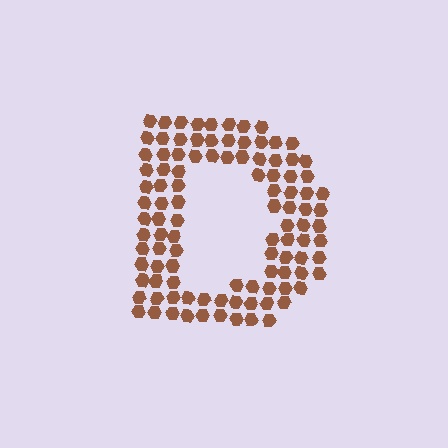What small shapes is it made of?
It is made of small hexagons.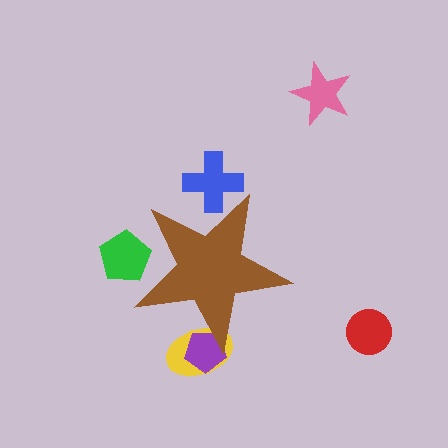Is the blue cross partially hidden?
Yes, the blue cross is partially hidden behind the brown star.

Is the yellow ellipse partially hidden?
Yes, the yellow ellipse is partially hidden behind the brown star.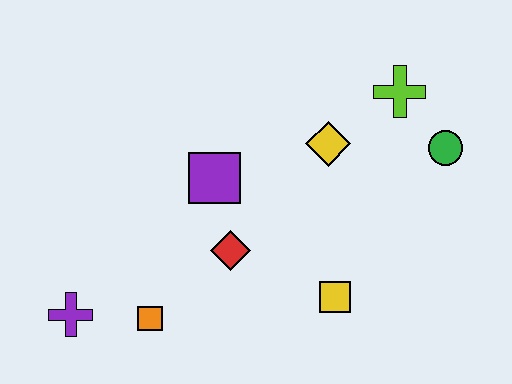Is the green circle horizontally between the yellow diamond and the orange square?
No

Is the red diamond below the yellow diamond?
Yes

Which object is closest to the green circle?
The lime cross is closest to the green circle.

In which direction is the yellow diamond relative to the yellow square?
The yellow diamond is above the yellow square.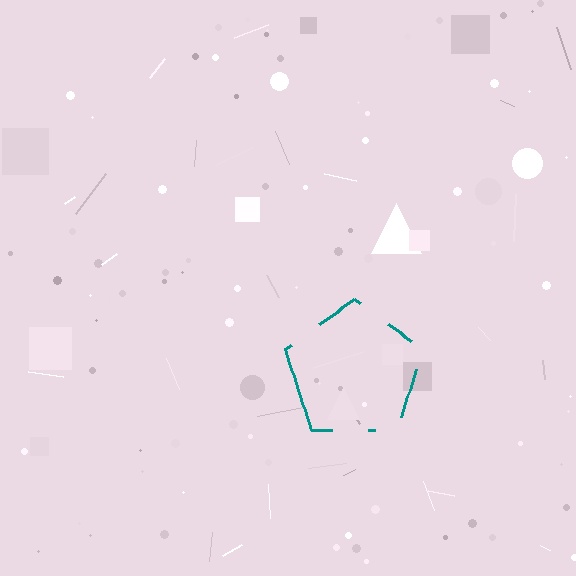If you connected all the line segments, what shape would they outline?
They would outline a pentagon.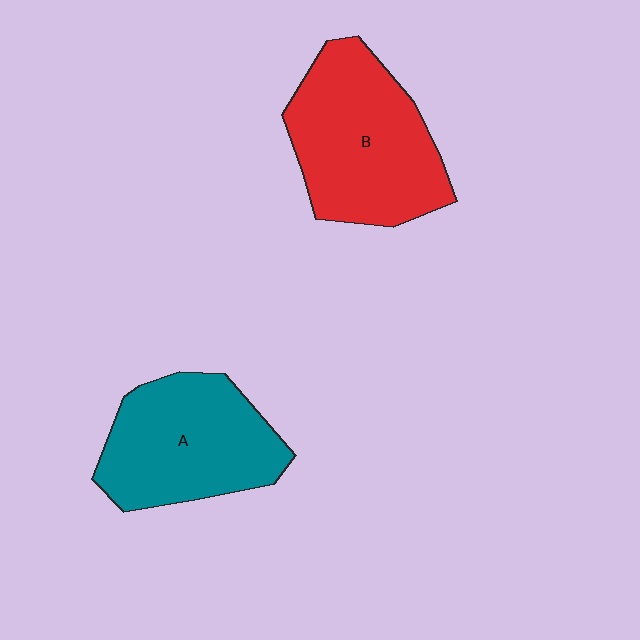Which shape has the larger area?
Shape B (red).